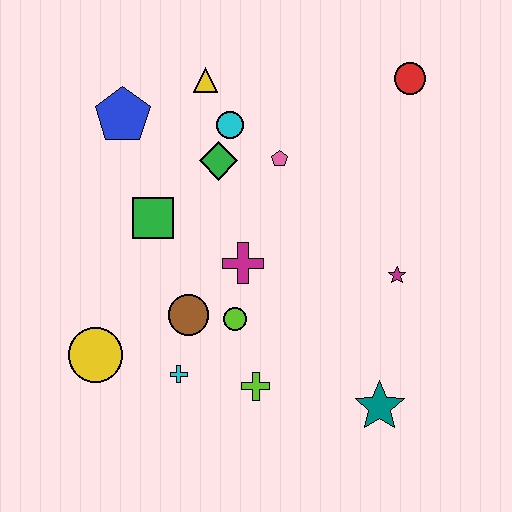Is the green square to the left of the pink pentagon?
Yes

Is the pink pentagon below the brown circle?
No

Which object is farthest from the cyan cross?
The red circle is farthest from the cyan cross.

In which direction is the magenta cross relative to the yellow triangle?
The magenta cross is below the yellow triangle.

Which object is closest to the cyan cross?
The brown circle is closest to the cyan cross.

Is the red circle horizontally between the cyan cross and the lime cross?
No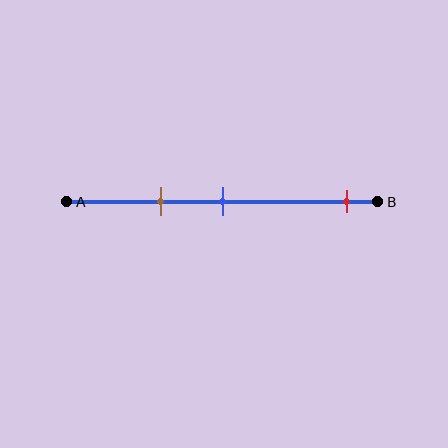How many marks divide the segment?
There are 3 marks dividing the segment.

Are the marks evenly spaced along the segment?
No, the marks are not evenly spaced.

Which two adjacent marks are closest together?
The brown and blue marks are the closest adjacent pair.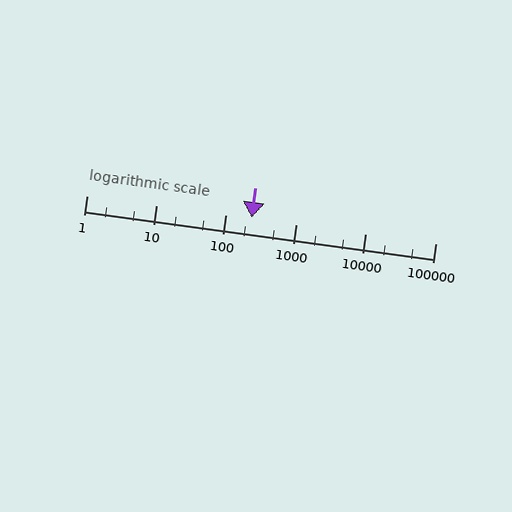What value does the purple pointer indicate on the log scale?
The pointer indicates approximately 230.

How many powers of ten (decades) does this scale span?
The scale spans 5 decades, from 1 to 100000.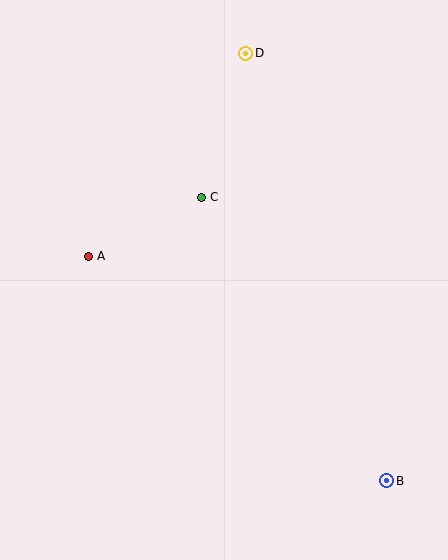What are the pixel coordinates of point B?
Point B is at (387, 481).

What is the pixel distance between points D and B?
The distance between D and B is 450 pixels.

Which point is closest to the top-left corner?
Point D is closest to the top-left corner.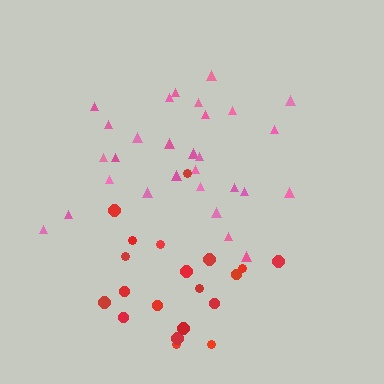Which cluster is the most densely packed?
Pink.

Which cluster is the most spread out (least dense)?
Red.